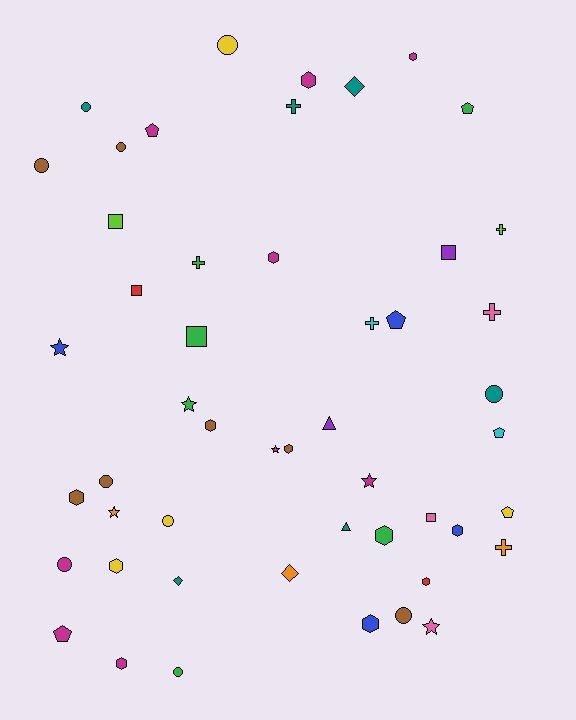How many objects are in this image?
There are 50 objects.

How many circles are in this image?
There are 10 circles.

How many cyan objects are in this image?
There are 2 cyan objects.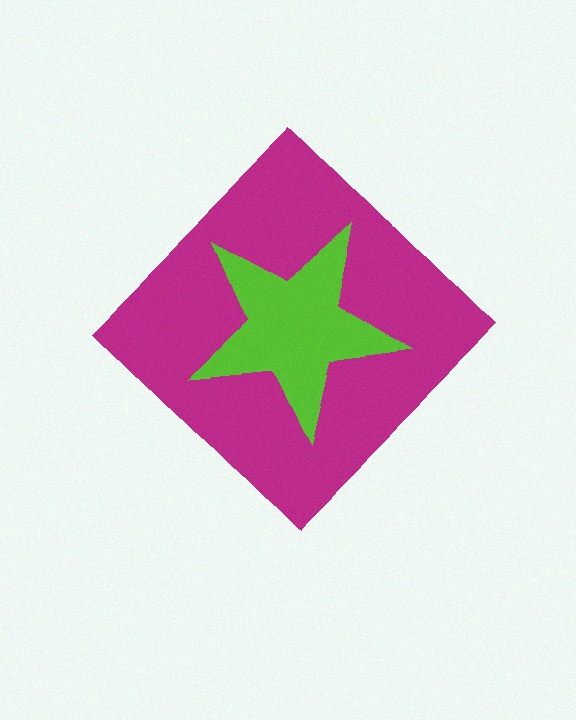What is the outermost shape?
The magenta diamond.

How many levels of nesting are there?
2.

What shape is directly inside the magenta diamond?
The lime star.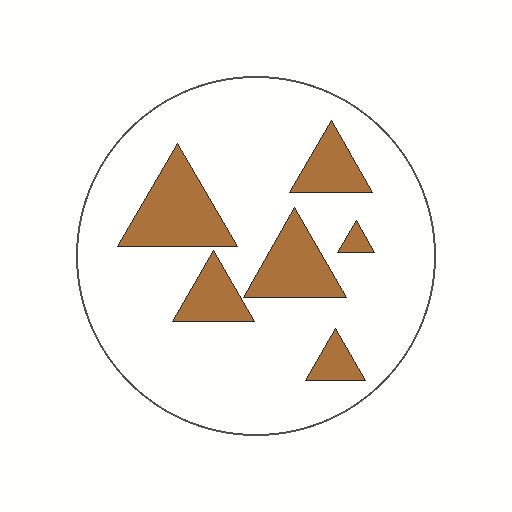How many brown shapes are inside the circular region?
6.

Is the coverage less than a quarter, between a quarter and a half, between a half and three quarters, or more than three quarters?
Less than a quarter.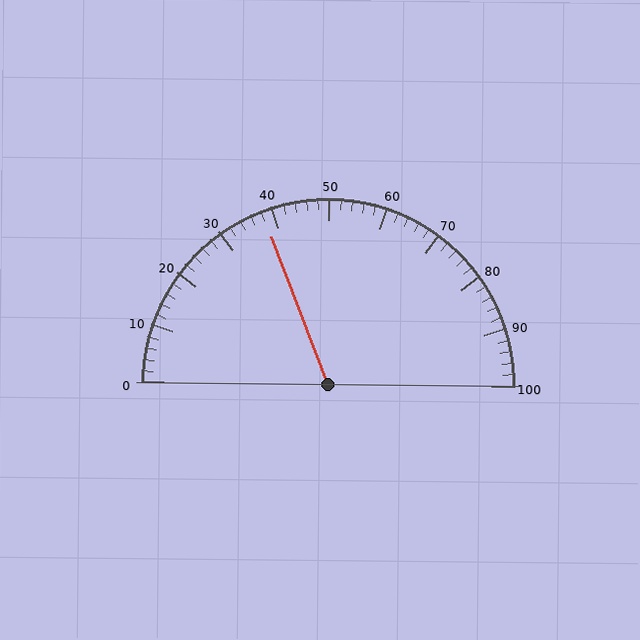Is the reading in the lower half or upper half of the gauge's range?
The reading is in the lower half of the range (0 to 100).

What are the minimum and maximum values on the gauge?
The gauge ranges from 0 to 100.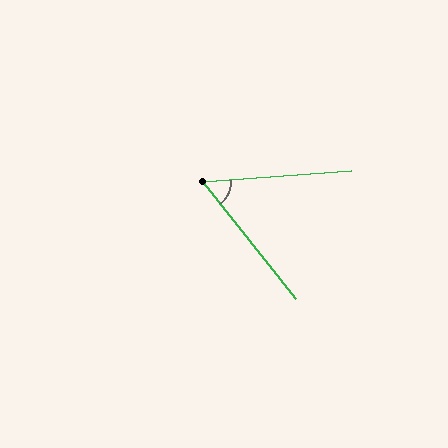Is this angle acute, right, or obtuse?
It is acute.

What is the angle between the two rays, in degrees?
Approximately 56 degrees.